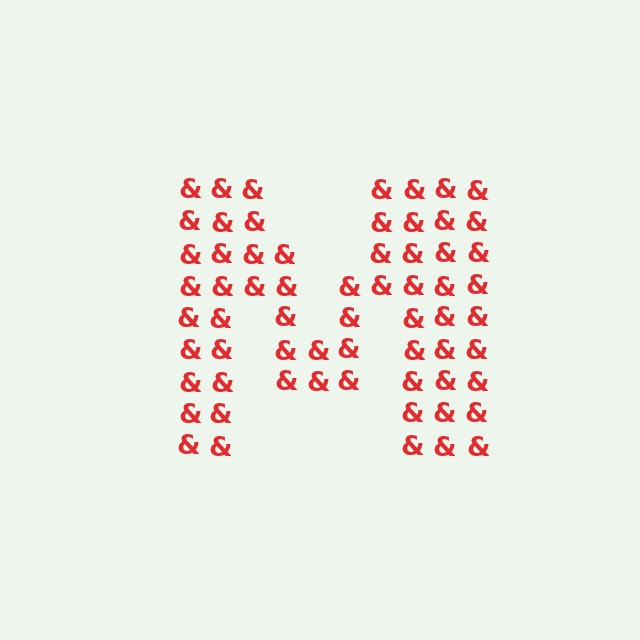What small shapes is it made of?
It is made of small ampersands.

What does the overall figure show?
The overall figure shows the letter M.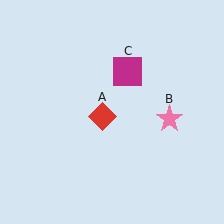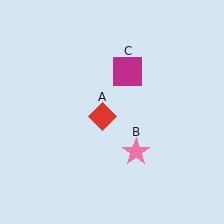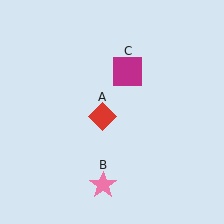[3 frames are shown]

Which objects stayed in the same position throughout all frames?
Red diamond (object A) and magenta square (object C) remained stationary.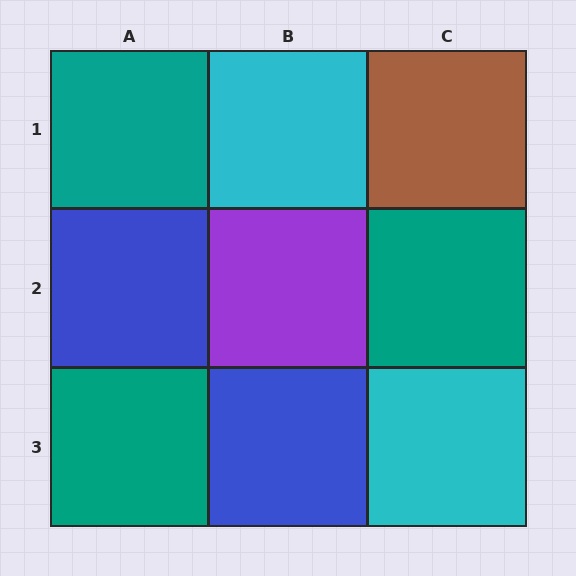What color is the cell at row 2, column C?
Teal.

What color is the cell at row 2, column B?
Purple.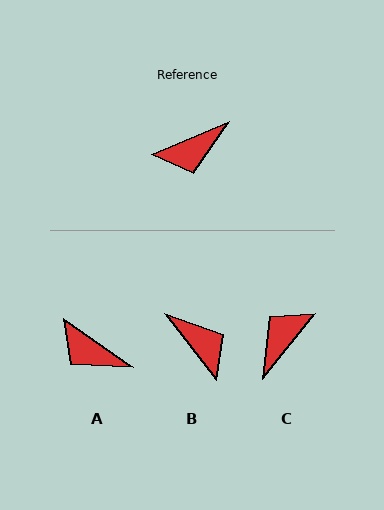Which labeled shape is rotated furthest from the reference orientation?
C, about 152 degrees away.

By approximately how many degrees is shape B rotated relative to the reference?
Approximately 105 degrees counter-clockwise.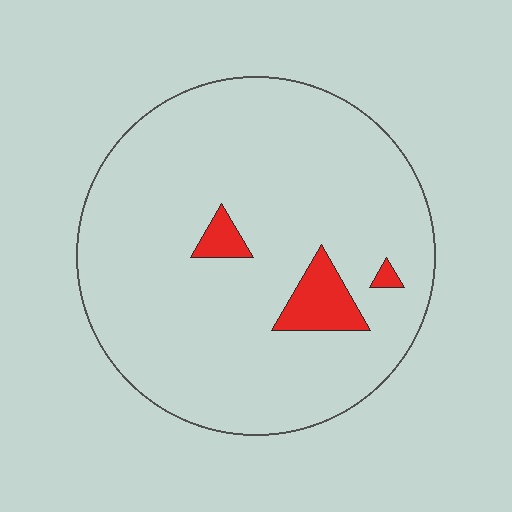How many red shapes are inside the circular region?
3.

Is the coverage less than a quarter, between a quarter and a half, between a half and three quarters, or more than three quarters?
Less than a quarter.